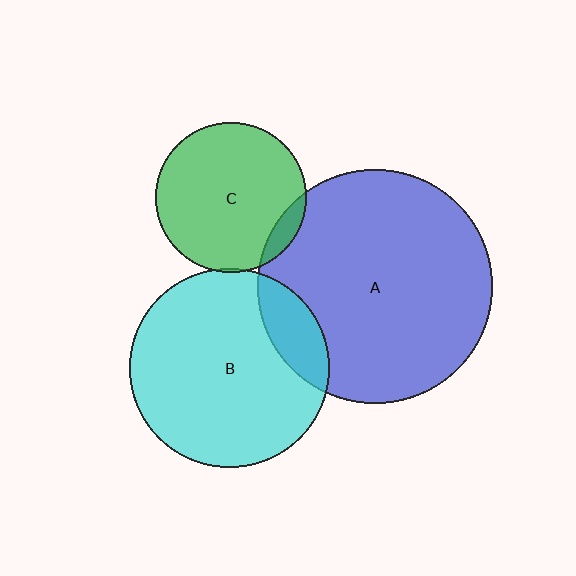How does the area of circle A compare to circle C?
Approximately 2.4 times.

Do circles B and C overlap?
Yes.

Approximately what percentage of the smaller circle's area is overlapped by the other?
Approximately 5%.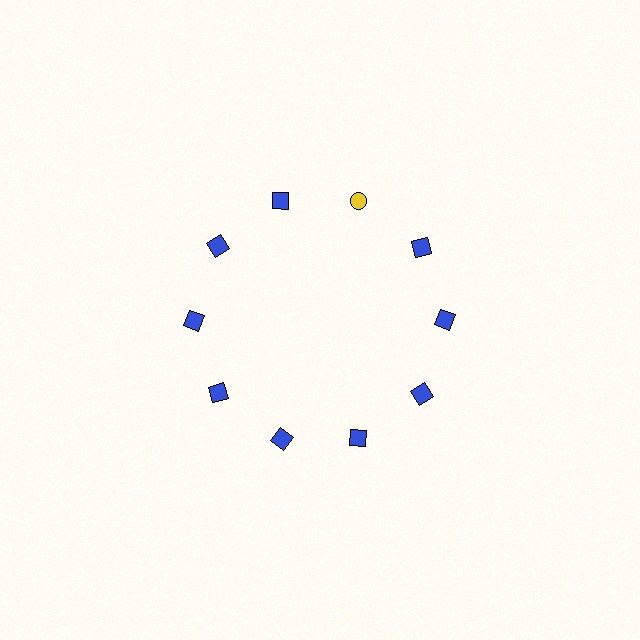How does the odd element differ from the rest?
It differs in both color (yellow instead of blue) and shape (circle instead of square).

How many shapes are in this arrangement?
There are 10 shapes arranged in a ring pattern.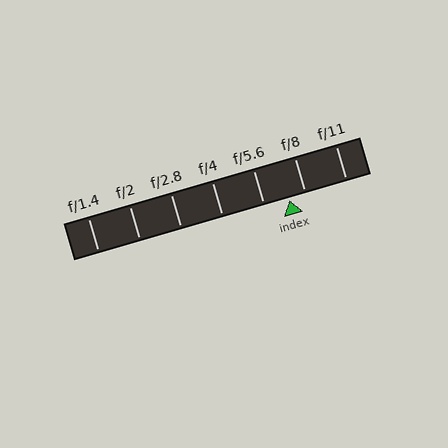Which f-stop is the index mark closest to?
The index mark is closest to f/8.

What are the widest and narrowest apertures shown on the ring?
The widest aperture shown is f/1.4 and the narrowest is f/11.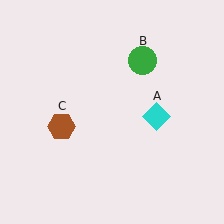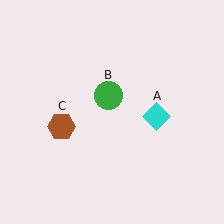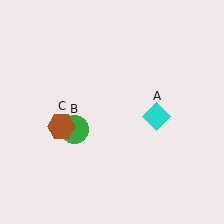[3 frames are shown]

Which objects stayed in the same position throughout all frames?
Cyan diamond (object A) and brown hexagon (object C) remained stationary.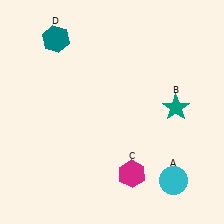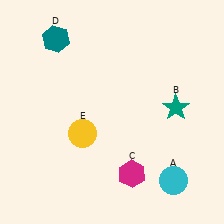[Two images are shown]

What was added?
A yellow circle (E) was added in Image 2.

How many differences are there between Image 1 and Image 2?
There is 1 difference between the two images.